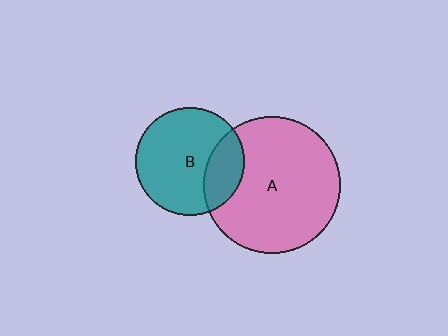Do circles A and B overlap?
Yes.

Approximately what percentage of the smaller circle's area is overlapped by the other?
Approximately 25%.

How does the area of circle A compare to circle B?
Approximately 1.6 times.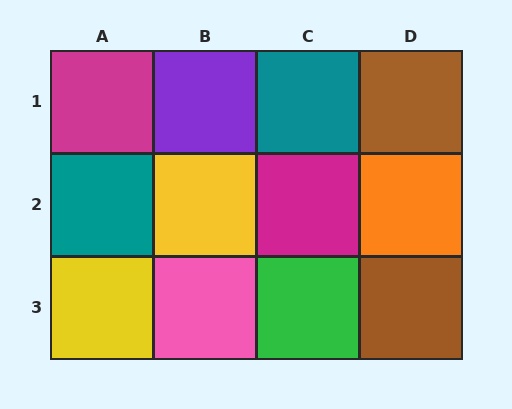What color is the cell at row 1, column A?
Magenta.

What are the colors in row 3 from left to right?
Yellow, pink, green, brown.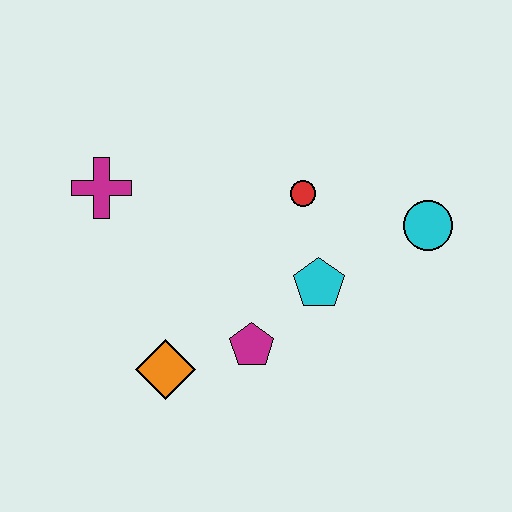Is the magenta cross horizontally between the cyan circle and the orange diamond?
No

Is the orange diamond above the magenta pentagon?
No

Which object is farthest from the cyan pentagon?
The magenta cross is farthest from the cyan pentagon.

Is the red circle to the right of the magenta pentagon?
Yes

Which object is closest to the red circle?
The cyan pentagon is closest to the red circle.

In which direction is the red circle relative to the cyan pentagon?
The red circle is above the cyan pentagon.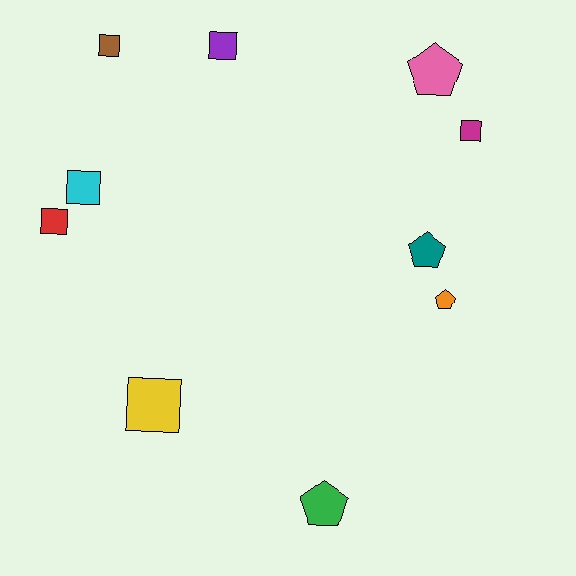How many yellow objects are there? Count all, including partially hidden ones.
There is 1 yellow object.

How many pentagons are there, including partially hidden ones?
There are 4 pentagons.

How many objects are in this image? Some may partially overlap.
There are 10 objects.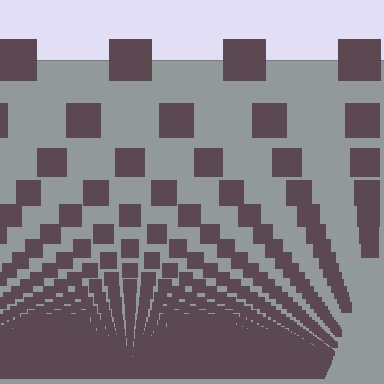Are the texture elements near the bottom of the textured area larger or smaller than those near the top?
Smaller. The gradient is inverted — elements near the bottom are smaller and denser.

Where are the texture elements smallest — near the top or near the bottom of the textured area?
Near the bottom.